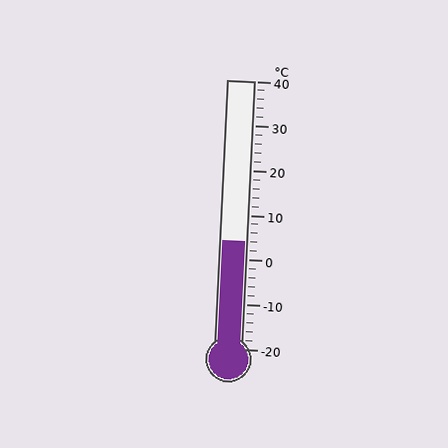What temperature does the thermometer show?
The thermometer shows approximately 4°C.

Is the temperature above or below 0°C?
The temperature is above 0°C.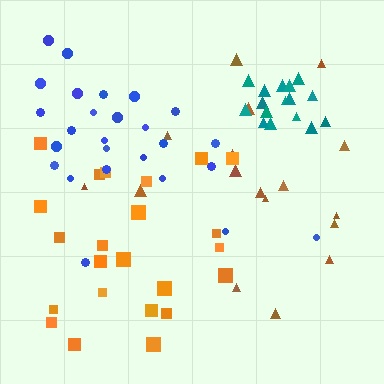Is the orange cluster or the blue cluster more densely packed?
Blue.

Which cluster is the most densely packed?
Teal.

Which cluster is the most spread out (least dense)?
Brown.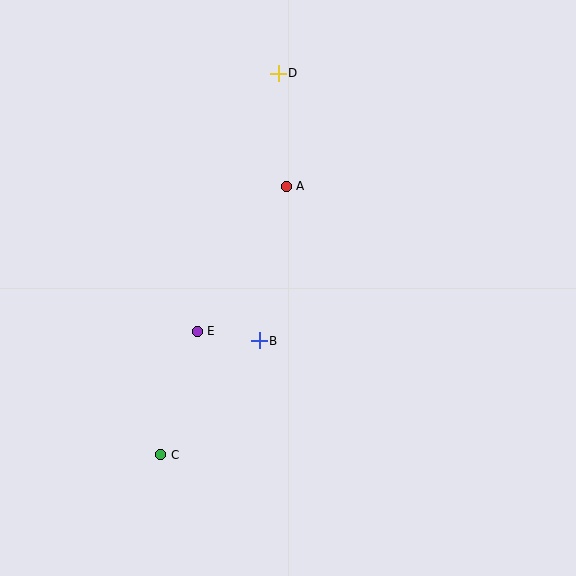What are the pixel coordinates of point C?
Point C is at (161, 455).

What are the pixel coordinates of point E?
Point E is at (197, 331).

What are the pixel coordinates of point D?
Point D is at (278, 73).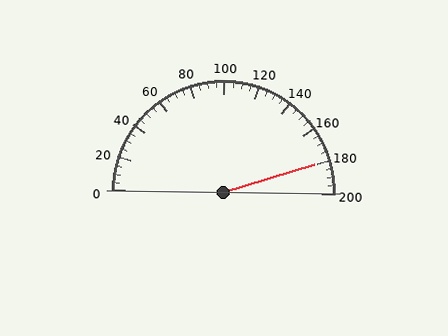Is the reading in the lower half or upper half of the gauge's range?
The reading is in the upper half of the range (0 to 200).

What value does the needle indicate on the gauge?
The needle indicates approximately 180.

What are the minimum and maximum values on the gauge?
The gauge ranges from 0 to 200.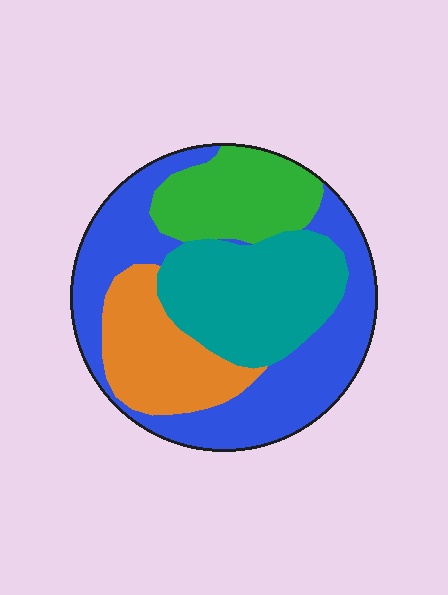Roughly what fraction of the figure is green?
Green covers around 15% of the figure.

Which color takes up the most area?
Blue, at roughly 40%.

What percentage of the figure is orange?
Orange takes up between a sixth and a third of the figure.